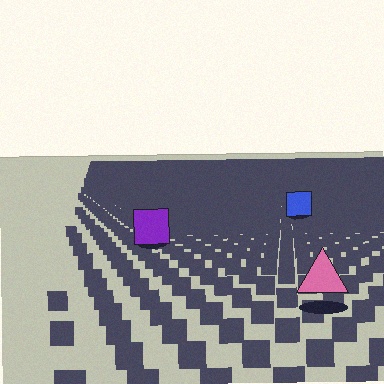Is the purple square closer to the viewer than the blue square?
Yes. The purple square is closer — you can tell from the texture gradient: the ground texture is coarser near it.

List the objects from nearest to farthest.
From nearest to farthest: the pink triangle, the purple square, the blue square.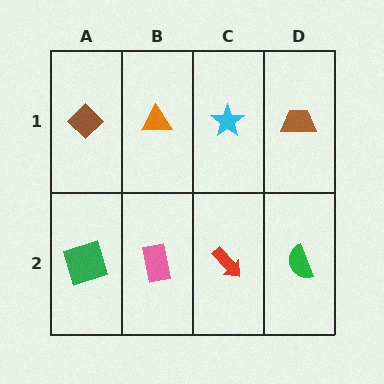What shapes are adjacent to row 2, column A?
A brown diamond (row 1, column A), a pink rectangle (row 2, column B).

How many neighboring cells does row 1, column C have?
3.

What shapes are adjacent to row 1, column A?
A green square (row 2, column A), an orange triangle (row 1, column B).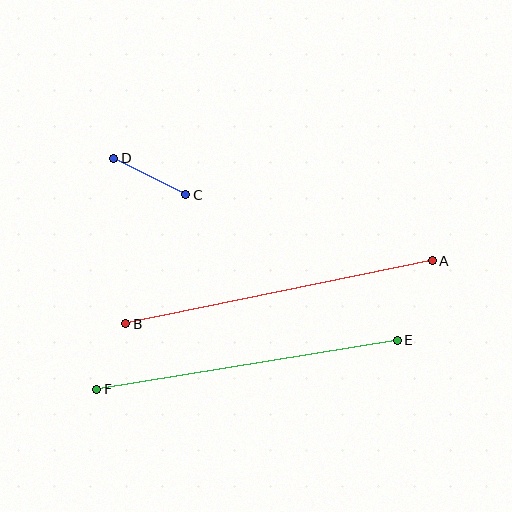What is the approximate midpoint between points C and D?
The midpoint is at approximately (150, 177) pixels.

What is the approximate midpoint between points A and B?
The midpoint is at approximately (279, 292) pixels.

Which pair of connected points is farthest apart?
Points A and B are farthest apart.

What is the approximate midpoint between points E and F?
The midpoint is at approximately (247, 365) pixels.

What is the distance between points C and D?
The distance is approximately 81 pixels.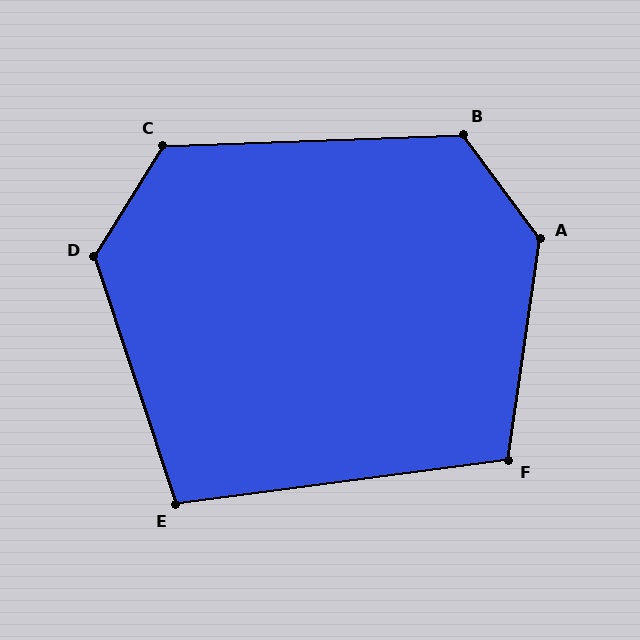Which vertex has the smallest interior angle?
E, at approximately 100 degrees.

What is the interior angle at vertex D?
Approximately 130 degrees (obtuse).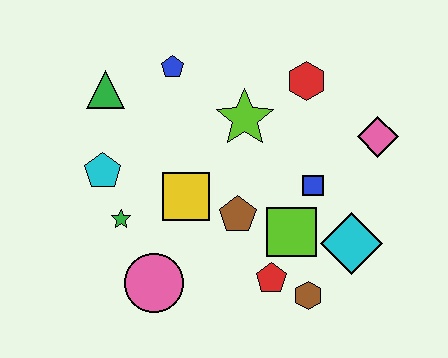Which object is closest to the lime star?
The red hexagon is closest to the lime star.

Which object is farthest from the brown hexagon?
The green triangle is farthest from the brown hexagon.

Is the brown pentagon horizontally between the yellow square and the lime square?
Yes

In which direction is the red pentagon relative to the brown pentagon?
The red pentagon is below the brown pentagon.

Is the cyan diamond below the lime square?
Yes